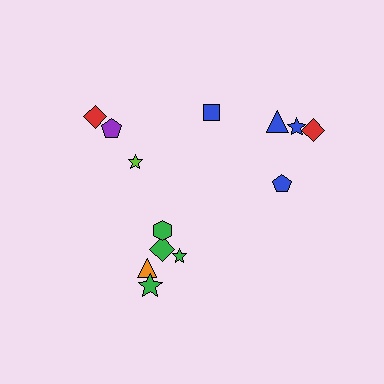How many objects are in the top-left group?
There are 3 objects.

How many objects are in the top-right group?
There are 5 objects.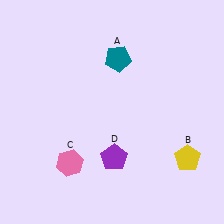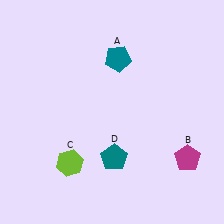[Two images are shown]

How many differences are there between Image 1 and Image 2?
There are 3 differences between the two images.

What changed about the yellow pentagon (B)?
In Image 1, B is yellow. In Image 2, it changed to magenta.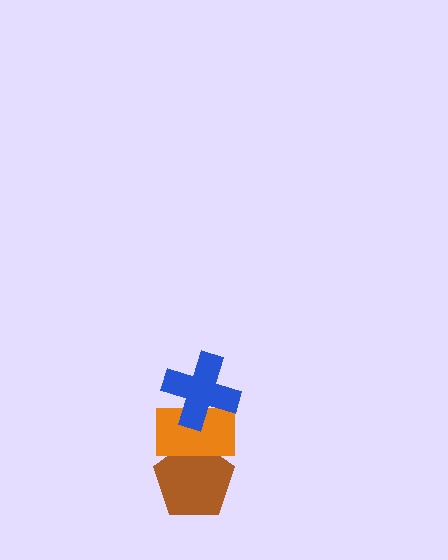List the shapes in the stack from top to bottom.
From top to bottom: the blue cross, the orange rectangle, the brown pentagon.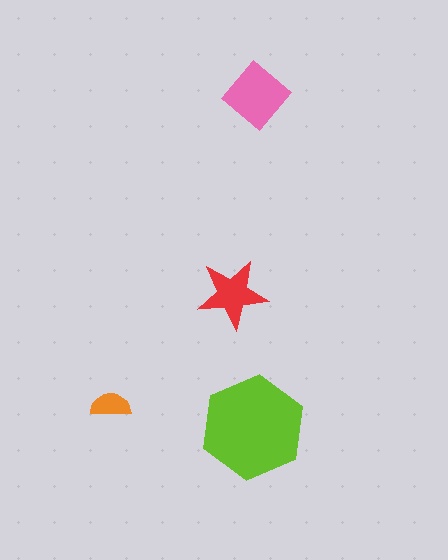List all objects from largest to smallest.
The lime hexagon, the pink diamond, the red star, the orange semicircle.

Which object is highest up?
The pink diamond is topmost.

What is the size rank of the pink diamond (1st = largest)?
2nd.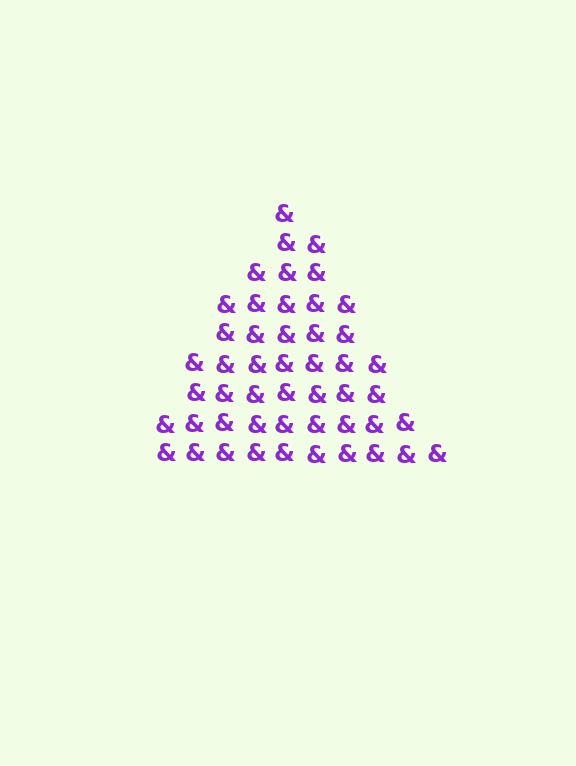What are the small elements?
The small elements are ampersands.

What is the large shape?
The large shape is a triangle.